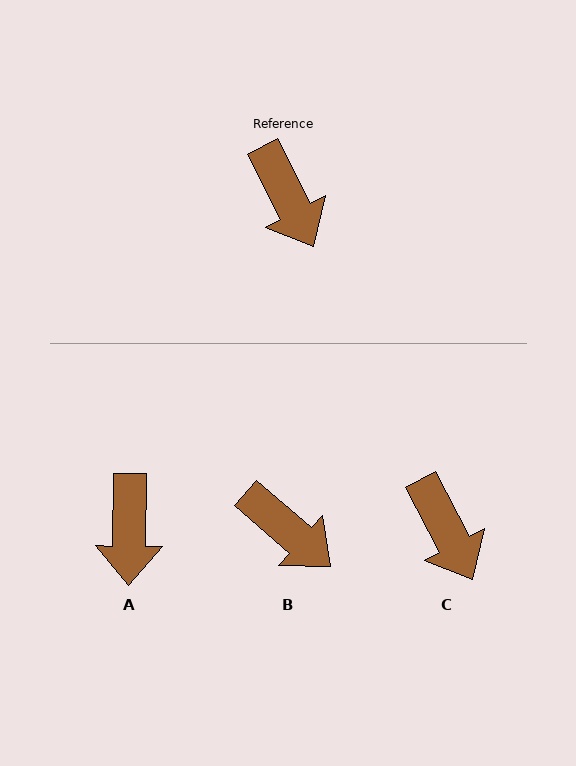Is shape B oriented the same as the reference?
No, it is off by about 22 degrees.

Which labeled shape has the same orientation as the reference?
C.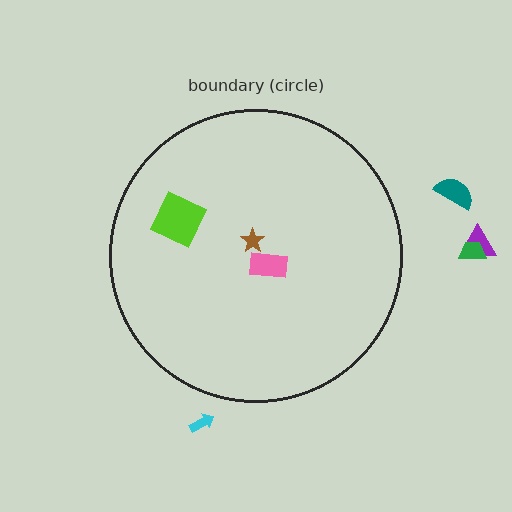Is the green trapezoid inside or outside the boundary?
Outside.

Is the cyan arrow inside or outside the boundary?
Outside.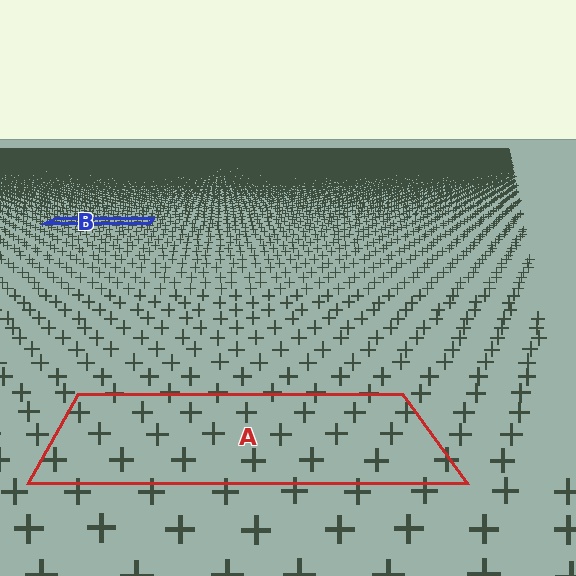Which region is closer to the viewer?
Region A is closer. The texture elements there are larger and more spread out.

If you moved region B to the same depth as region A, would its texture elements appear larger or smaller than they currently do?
They would appear larger. At a closer depth, the same texture elements are projected at a bigger on-screen size.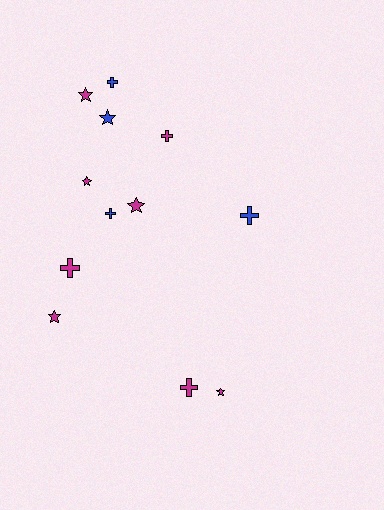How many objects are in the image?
There are 12 objects.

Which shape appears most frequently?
Cross, with 6 objects.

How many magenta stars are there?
There are 5 magenta stars.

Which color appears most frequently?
Magenta, with 8 objects.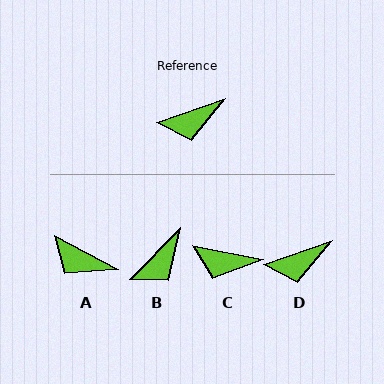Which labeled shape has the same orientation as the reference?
D.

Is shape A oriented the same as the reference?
No, it is off by about 46 degrees.